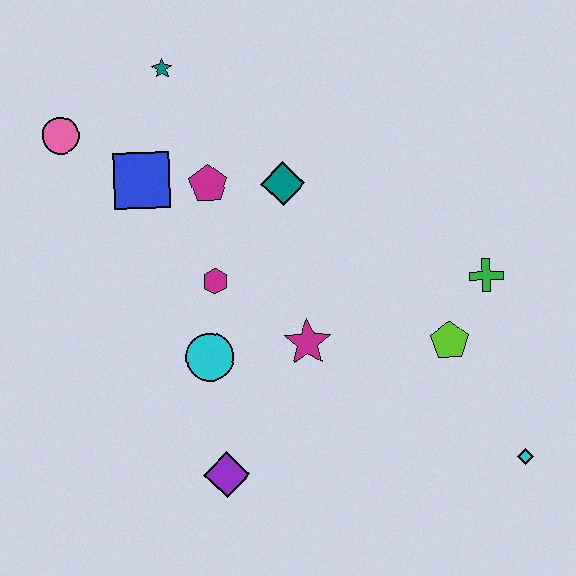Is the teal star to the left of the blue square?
No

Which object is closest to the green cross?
The lime pentagon is closest to the green cross.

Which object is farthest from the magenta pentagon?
The cyan diamond is farthest from the magenta pentagon.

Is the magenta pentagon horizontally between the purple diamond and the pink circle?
Yes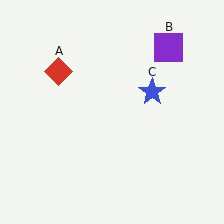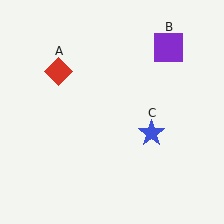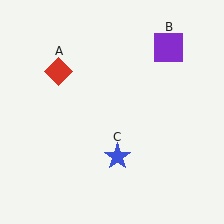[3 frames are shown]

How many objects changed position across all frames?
1 object changed position: blue star (object C).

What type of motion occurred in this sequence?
The blue star (object C) rotated clockwise around the center of the scene.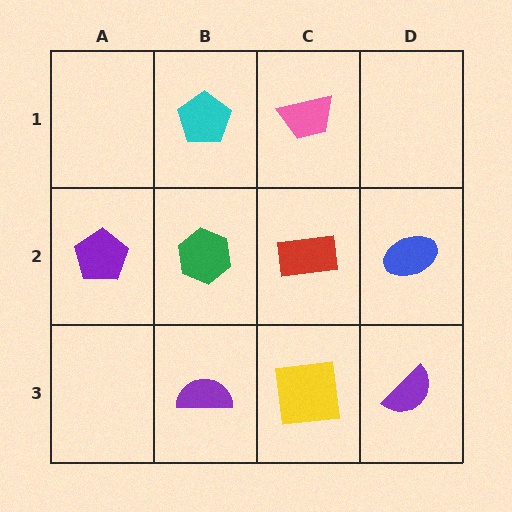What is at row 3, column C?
A yellow square.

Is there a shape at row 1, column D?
No, that cell is empty.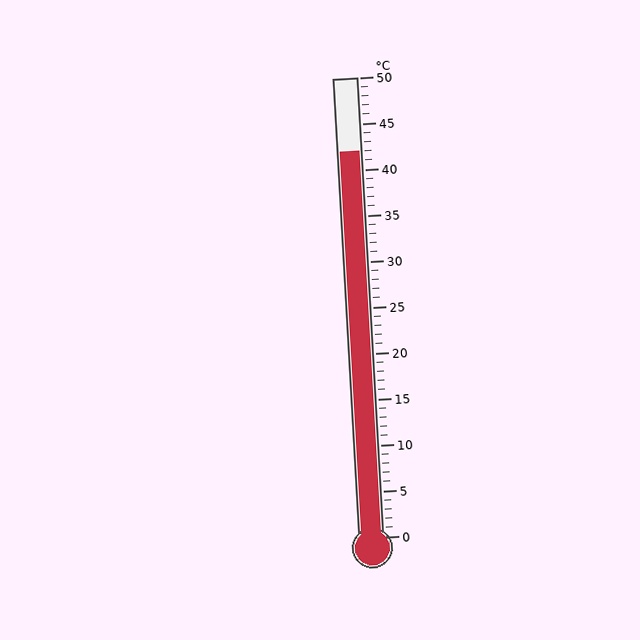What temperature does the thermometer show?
The thermometer shows approximately 42°C.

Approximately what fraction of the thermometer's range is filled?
The thermometer is filled to approximately 85% of its range.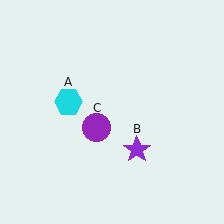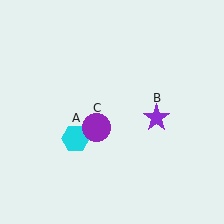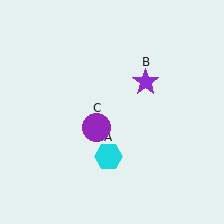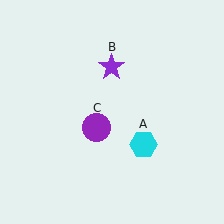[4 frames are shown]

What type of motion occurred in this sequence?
The cyan hexagon (object A), purple star (object B) rotated counterclockwise around the center of the scene.